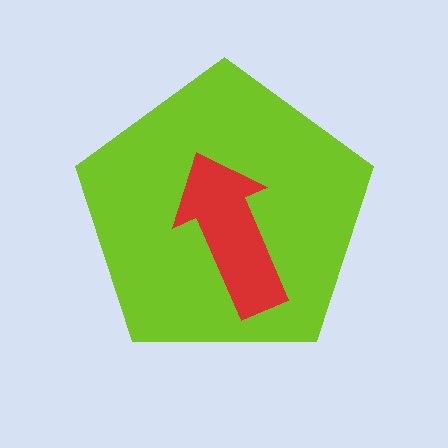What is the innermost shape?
The red arrow.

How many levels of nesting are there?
2.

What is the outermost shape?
The lime pentagon.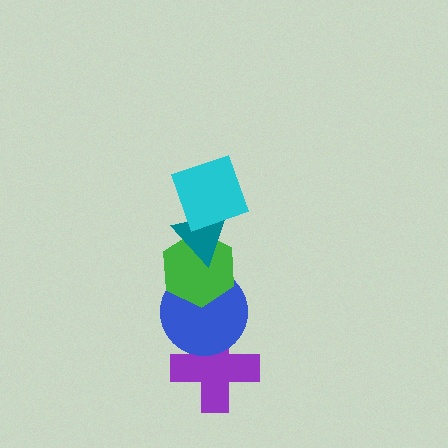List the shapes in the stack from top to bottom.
From top to bottom: the cyan square, the teal triangle, the green hexagon, the blue circle, the purple cross.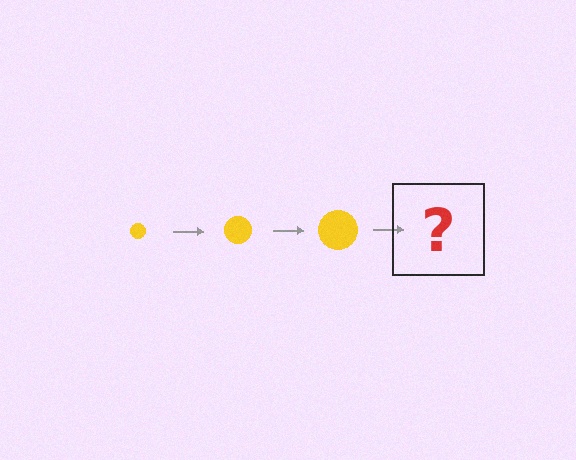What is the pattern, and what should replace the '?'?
The pattern is that the circle gets progressively larger each step. The '?' should be a yellow circle, larger than the previous one.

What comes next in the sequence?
The next element should be a yellow circle, larger than the previous one.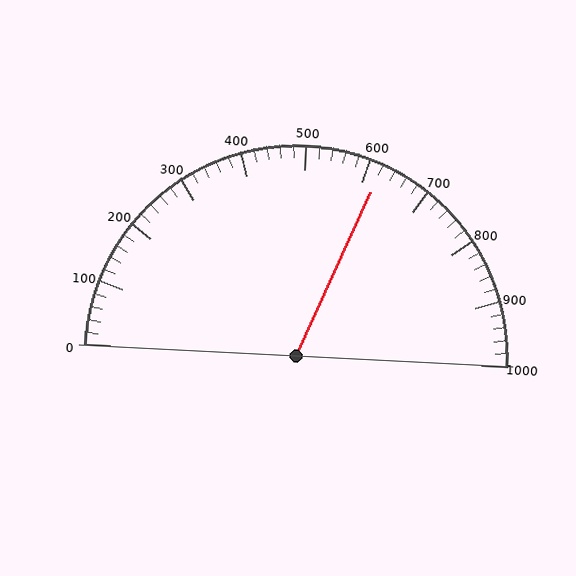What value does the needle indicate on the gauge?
The needle indicates approximately 620.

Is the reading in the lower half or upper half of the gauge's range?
The reading is in the upper half of the range (0 to 1000).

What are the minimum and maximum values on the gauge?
The gauge ranges from 0 to 1000.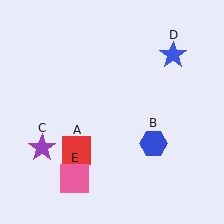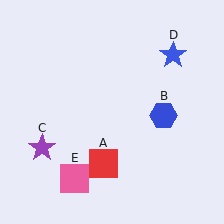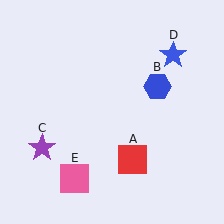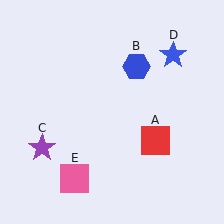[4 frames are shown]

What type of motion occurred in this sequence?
The red square (object A), blue hexagon (object B) rotated counterclockwise around the center of the scene.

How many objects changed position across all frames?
2 objects changed position: red square (object A), blue hexagon (object B).